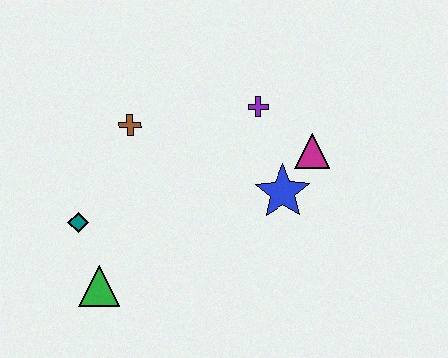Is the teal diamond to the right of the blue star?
No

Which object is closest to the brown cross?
The teal diamond is closest to the brown cross.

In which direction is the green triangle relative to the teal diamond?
The green triangle is below the teal diamond.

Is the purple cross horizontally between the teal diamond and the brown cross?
No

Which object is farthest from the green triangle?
The magenta triangle is farthest from the green triangle.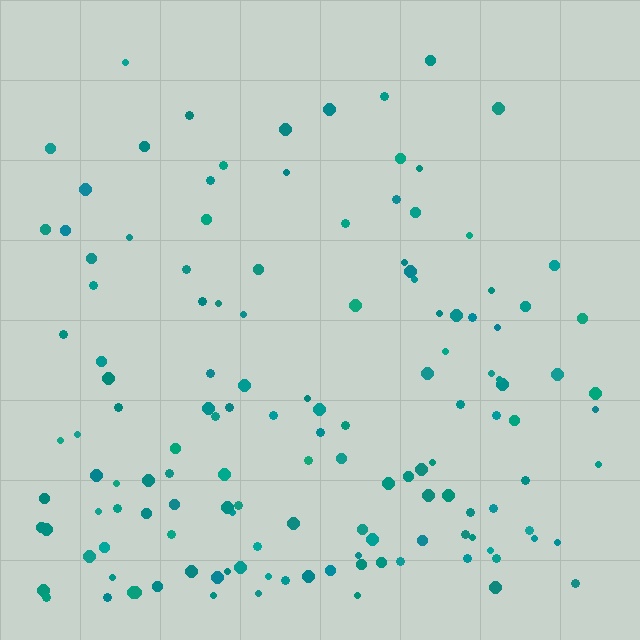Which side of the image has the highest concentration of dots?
The bottom.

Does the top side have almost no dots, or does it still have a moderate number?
Still a moderate number, just noticeably fewer than the bottom.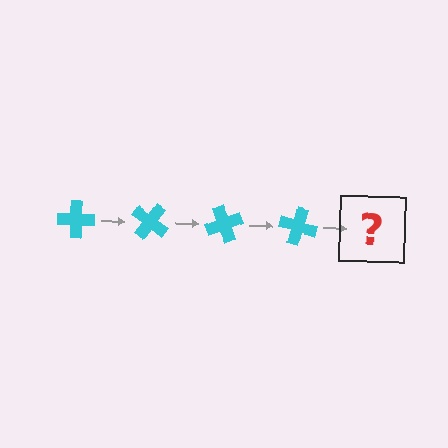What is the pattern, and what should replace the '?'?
The pattern is that the cross rotates 35 degrees each step. The '?' should be a cyan cross rotated 140 degrees.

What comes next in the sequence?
The next element should be a cyan cross rotated 140 degrees.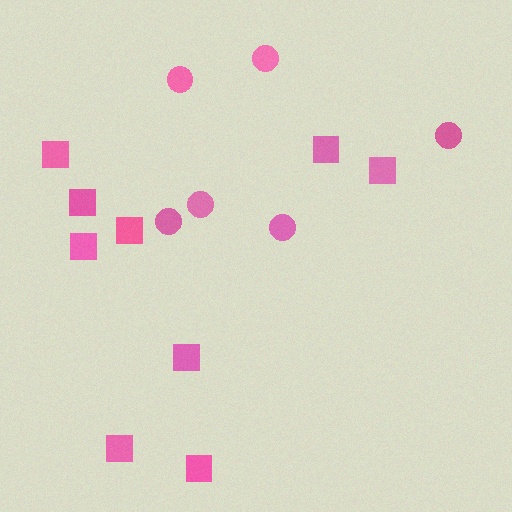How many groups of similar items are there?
There are 2 groups: one group of squares (9) and one group of circles (6).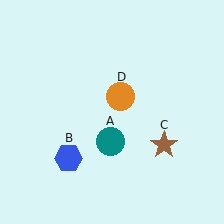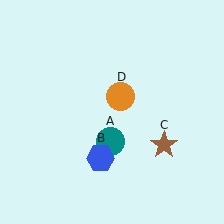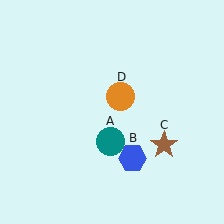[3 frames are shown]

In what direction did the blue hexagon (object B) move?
The blue hexagon (object B) moved right.